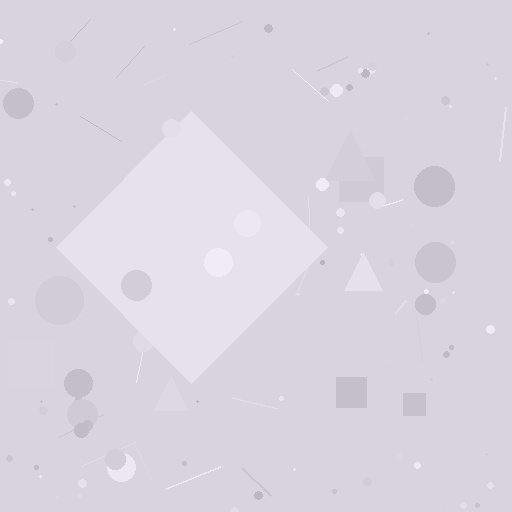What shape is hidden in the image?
A diamond is hidden in the image.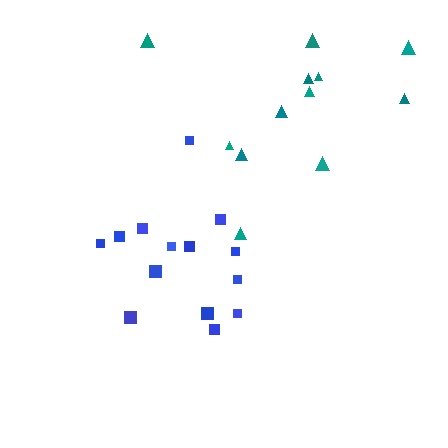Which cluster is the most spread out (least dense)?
Teal.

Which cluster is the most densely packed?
Blue.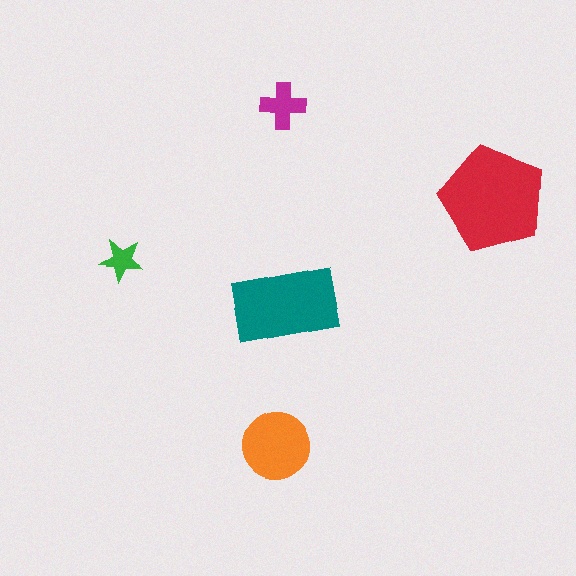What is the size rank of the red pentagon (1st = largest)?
1st.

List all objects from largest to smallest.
The red pentagon, the teal rectangle, the orange circle, the magenta cross, the green star.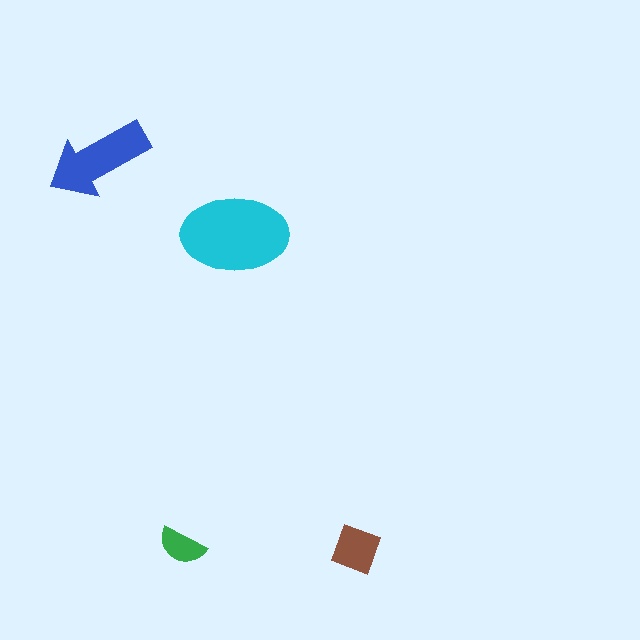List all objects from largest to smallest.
The cyan ellipse, the blue arrow, the brown diamond, the green semicircle.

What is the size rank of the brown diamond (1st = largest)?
3rd.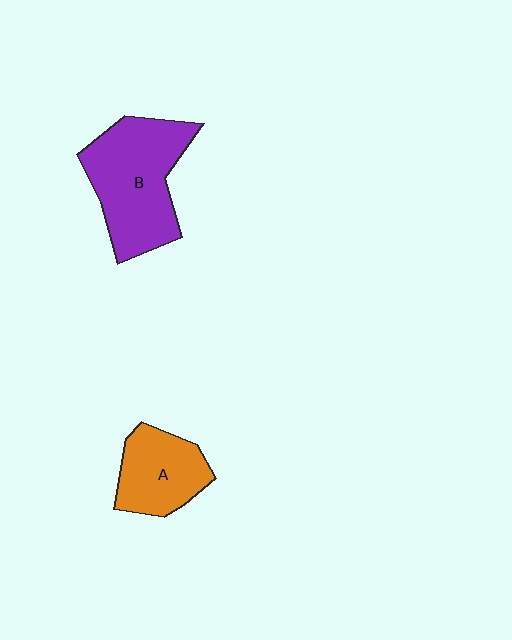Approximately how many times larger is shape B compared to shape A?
Approximately 1.7 times.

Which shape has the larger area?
Shape B (purple).